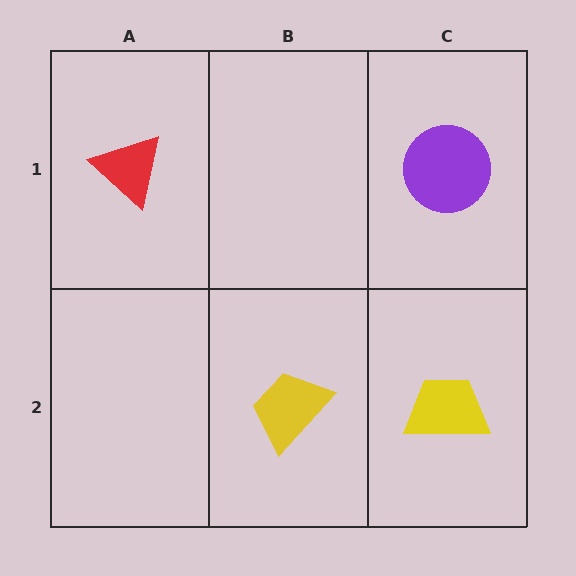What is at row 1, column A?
A red triangle.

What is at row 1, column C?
A purple circle.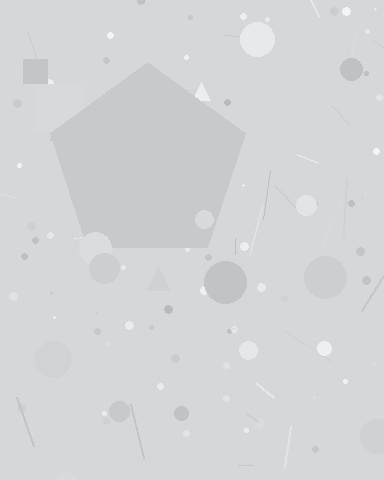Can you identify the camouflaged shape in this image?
The camouflaged shape is a pentagon.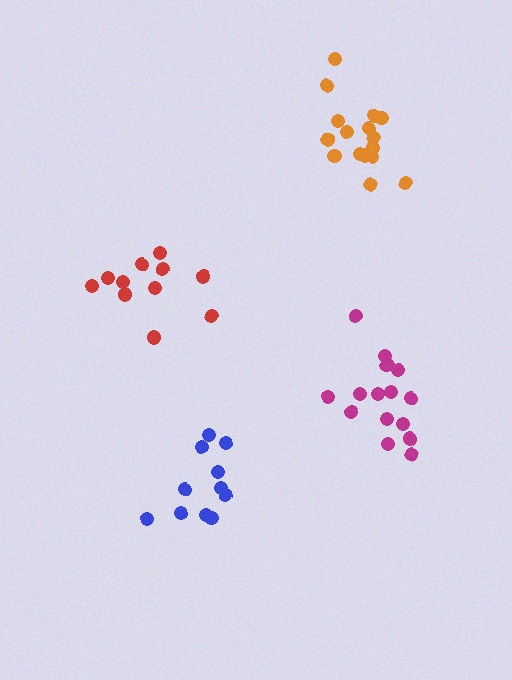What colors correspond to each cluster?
The clusters are colored: blue, orange, magenta, red.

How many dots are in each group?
Group 1: 11 dots, Group 2: 16 dots, Group 3: 15 dots, Group 4: 11 dots (53 total).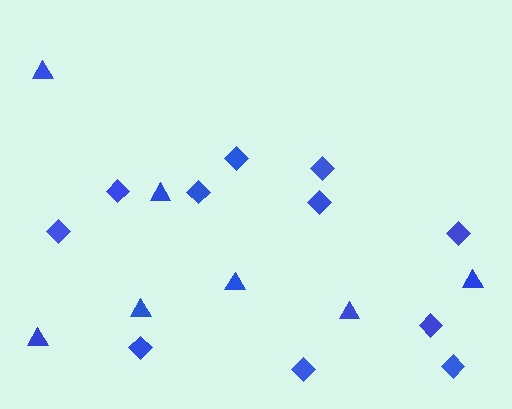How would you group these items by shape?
There are 2 groups: one group of diamonds (11) and one group of triangles (7).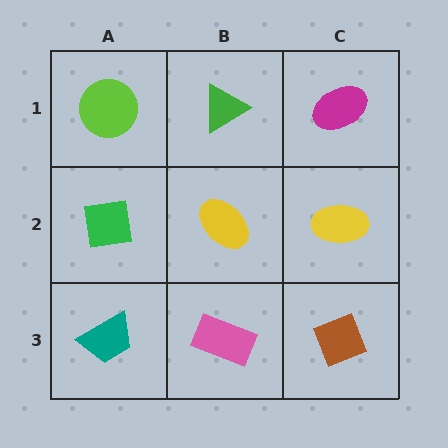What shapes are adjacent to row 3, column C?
A yellow ellipse (row 2, column C), a pink rectangle (row 3, column B).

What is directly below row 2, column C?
A brown diamond.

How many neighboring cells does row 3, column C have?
2.